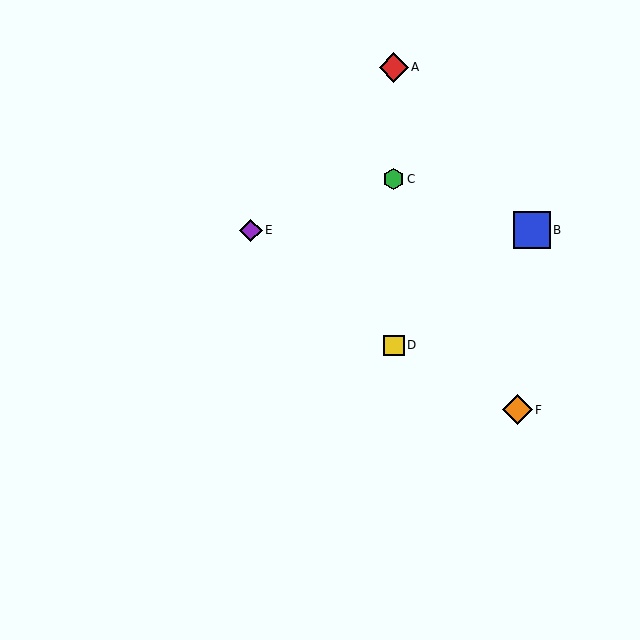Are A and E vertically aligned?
No, A is at x≈394 and E is at x≈251.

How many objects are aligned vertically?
3 objects (A, C, D) are aligned vertically.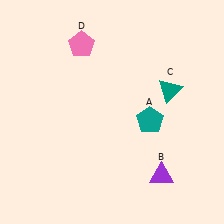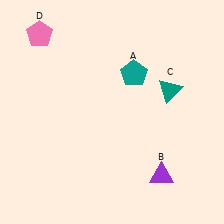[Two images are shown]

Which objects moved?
The objects that moved are: the teal pentagon (A), the pink pentagon (D).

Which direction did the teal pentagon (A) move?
The teal pentagon (A) moved up.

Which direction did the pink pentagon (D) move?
The pink pentagon (D) moved left.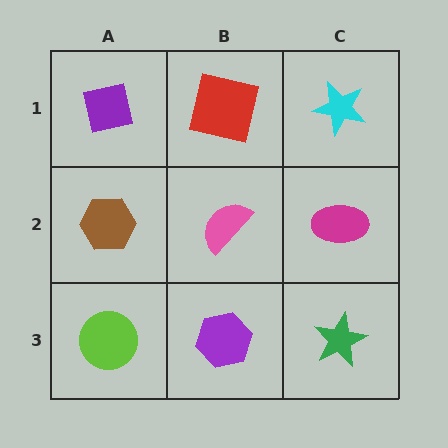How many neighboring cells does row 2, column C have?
3.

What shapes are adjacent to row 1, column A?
A brown hexagon (row 2, column A), a red square (row 1, column B).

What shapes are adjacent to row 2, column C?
A cyan star (row 1, column C), a green star (row 3, column C), a pink semicircle (row 2, column B).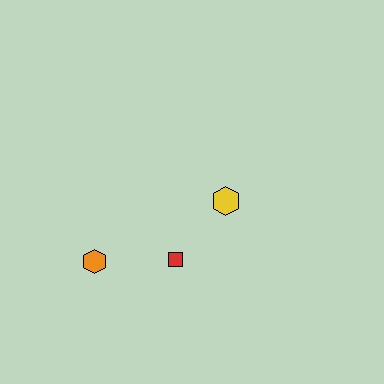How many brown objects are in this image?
There are no brown objects.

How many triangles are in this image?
There are no triangles.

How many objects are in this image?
There are 3 objects.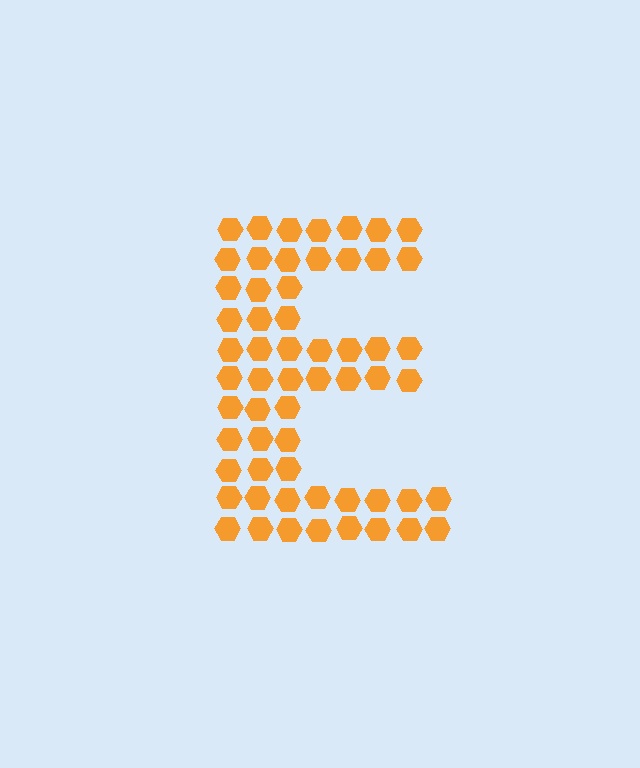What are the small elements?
The small elements are hexagons.